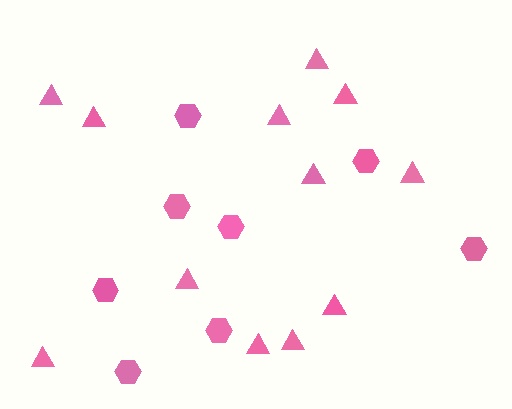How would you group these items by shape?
There are 2 groups: one group of hexagons (8) and one group of triangles (12).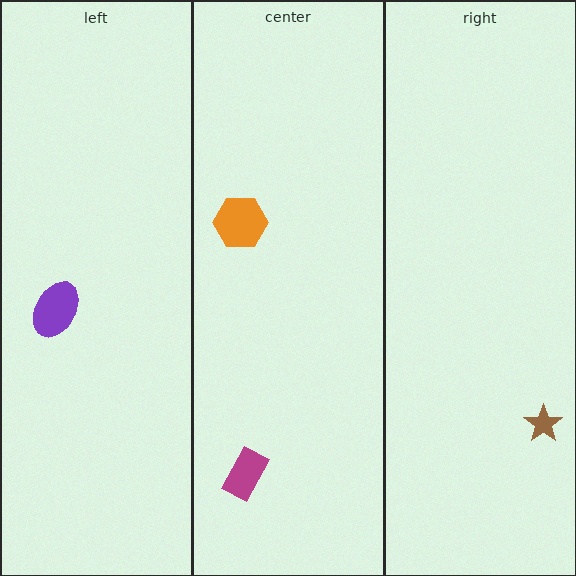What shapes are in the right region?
The brown star.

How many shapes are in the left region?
1.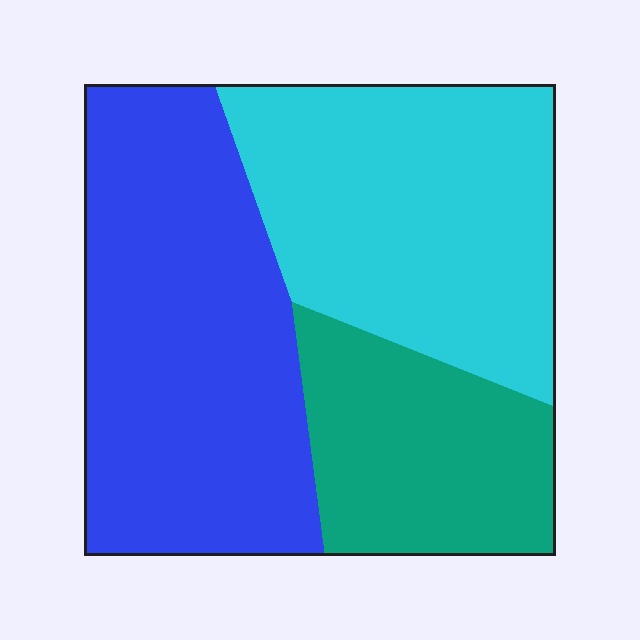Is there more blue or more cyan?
Blue.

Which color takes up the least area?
Teal, at roughly 20%.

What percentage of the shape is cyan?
Cyan takes up about three eighths (3/8) of the shape.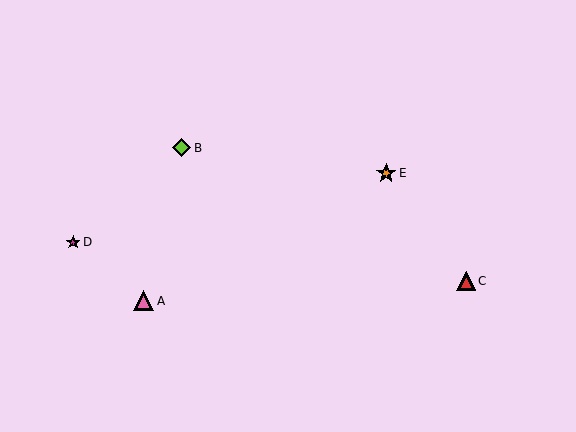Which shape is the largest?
The pink triangle (labeled A) is the largest.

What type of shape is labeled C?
Shape C is a red triangle.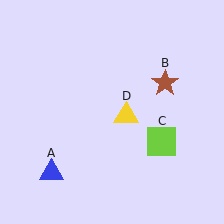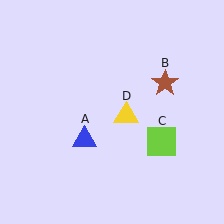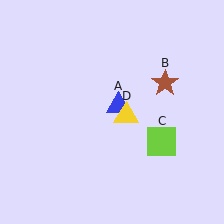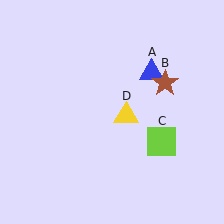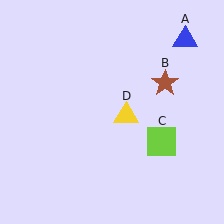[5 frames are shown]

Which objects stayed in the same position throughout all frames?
Brown star (object B) and lime square (object C) and yellow triangle (object D) remained stationary.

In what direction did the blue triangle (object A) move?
The blue triangle (object A) moved up and to the right.